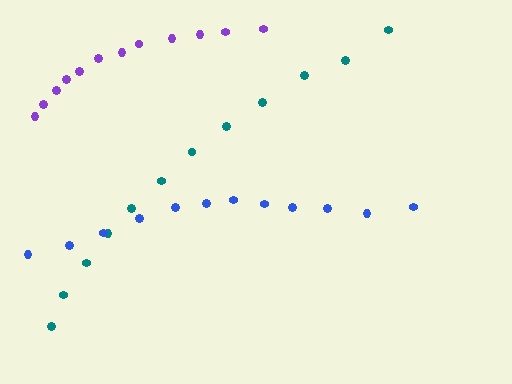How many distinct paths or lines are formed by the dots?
There are 3 distinct paths.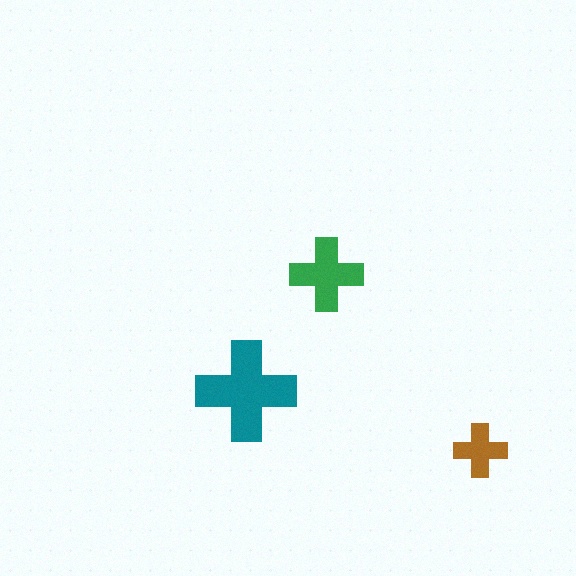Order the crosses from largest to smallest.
the teal one, the green one, the brown one.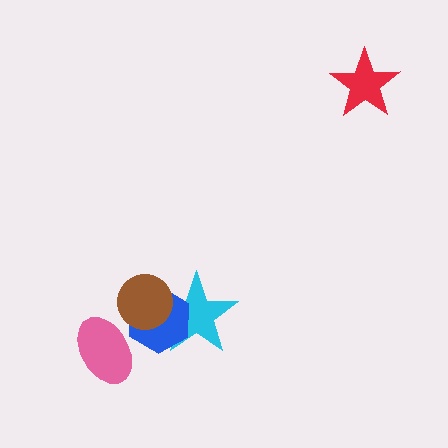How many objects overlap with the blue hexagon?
3 objects overlap with the blue hexagon.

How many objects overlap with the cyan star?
2 objects overlap with the cyan star.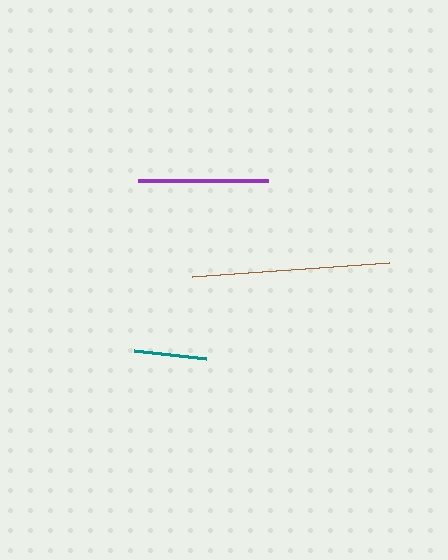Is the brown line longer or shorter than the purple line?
The brown line is longer than the purple line.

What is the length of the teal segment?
The teal segment is approximately 73 pixels long.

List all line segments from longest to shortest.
From longest to shortest: brown, purple, teal.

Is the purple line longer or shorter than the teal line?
The purple line is longer than the teal line.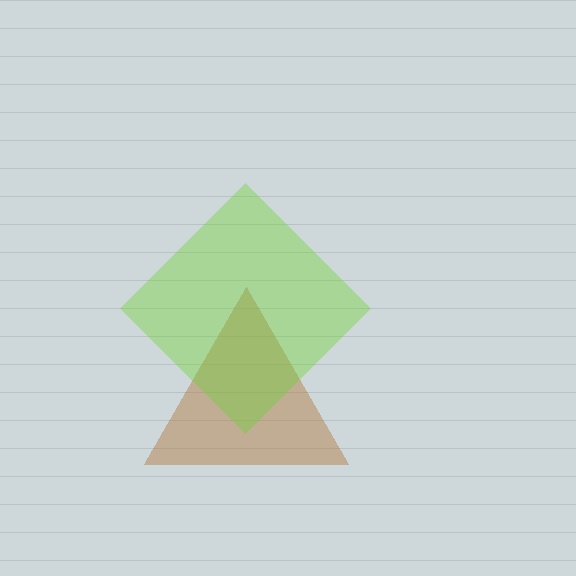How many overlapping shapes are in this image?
There are 2 overlapping shapes in the image.